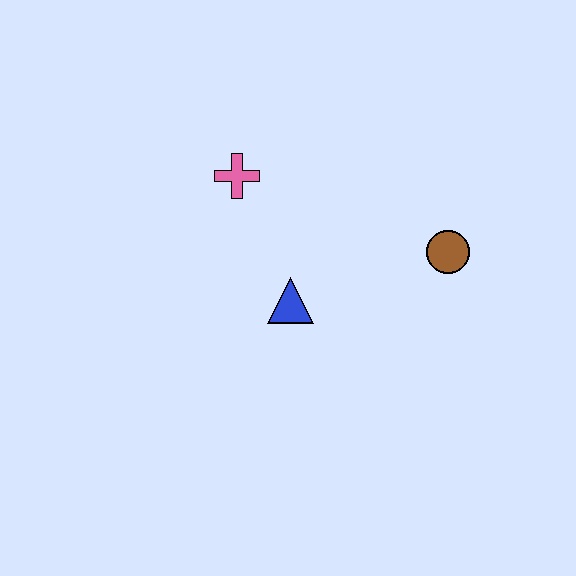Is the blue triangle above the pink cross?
No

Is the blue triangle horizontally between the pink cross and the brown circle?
Yes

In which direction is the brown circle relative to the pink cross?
The brown circle is to the right of the pink cross.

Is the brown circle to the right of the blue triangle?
Yes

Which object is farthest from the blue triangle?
The brown circle is farthest from the blue triangle.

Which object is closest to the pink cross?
The blue triangle is closest to the pink cross.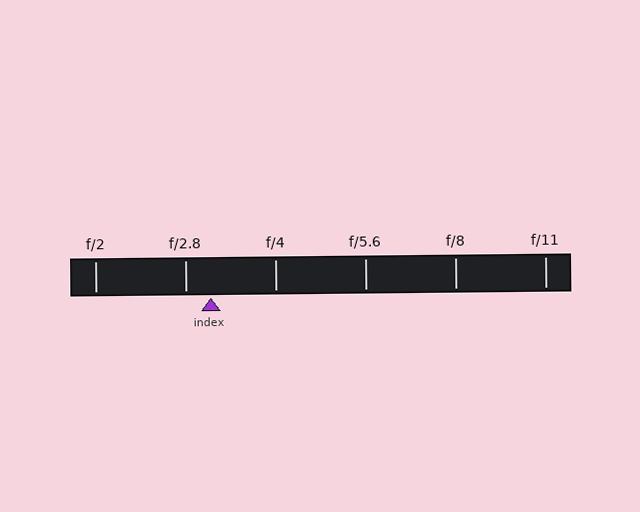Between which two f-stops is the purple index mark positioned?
The index mark is between f/2.8 and f/4.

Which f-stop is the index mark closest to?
The index mark is closest to f/2.8.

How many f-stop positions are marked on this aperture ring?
There are 6 f-stop positions marked.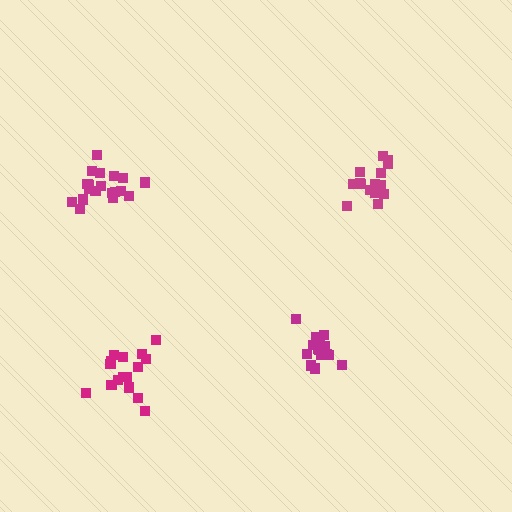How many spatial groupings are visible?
There are 4 spatial groupings.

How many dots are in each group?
Group 1: 17 dots, Group 2: 15 dots, Group 3: 19 dots, Group 4: 16 dots (67 total).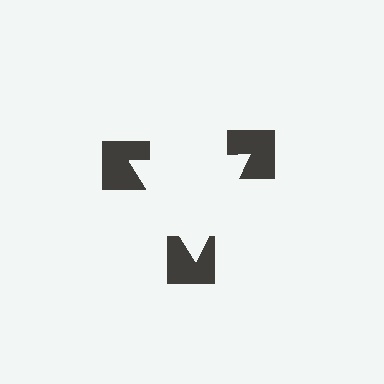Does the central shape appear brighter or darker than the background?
It typically appears slightly brighter than the background, even though no actual brightness change is drawn.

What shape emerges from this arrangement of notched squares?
An illusory triangle — its edges are inferred from the aligned wedge cuts in the notched squares, not physically drawn.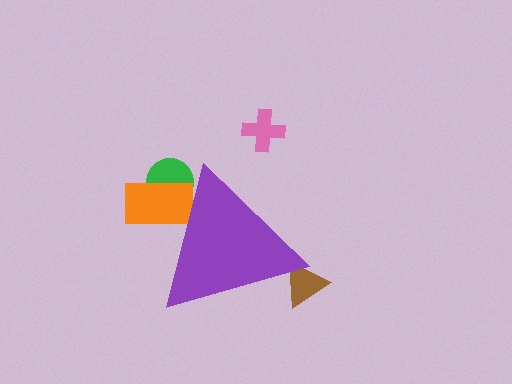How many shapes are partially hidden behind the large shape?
3 shapes are partially hidden.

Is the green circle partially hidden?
Yes, the green circle is partially hidden behind the purple triangle.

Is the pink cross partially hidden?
No, the pink cross is fully visible.